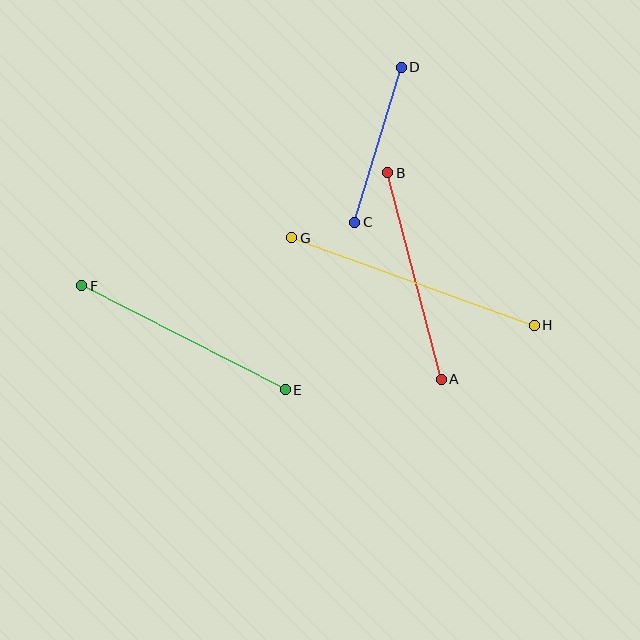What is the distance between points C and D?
The distance is approximately 162 pixels.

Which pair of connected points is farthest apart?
Points G and H are farthest apart.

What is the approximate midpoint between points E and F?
The midpoint is at approximately (184, 338) pixels.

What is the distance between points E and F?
The distance is approximately 228 pixels.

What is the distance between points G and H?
The distance is approximately 258 pixels.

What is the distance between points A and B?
The distance is approximately 213 pixels.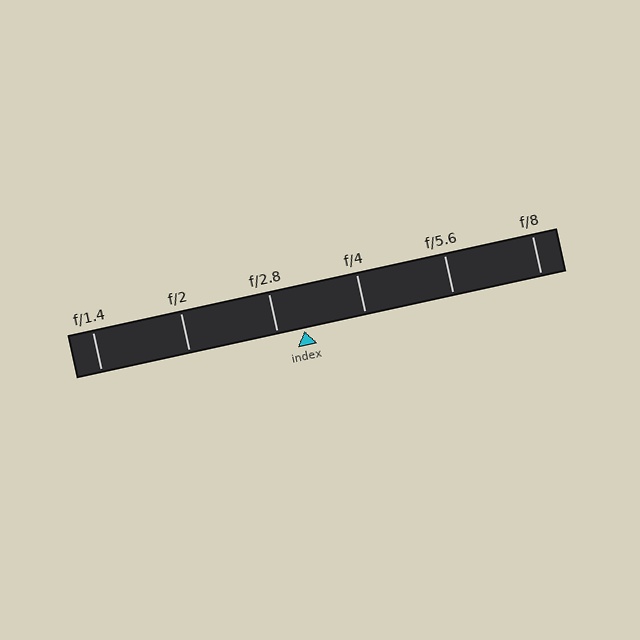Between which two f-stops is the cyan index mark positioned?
The index mark is between f/2.8 and f/4.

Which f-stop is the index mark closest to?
The index mark is closest to f/2.8.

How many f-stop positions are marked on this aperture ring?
There are 6 f-stop positions marked.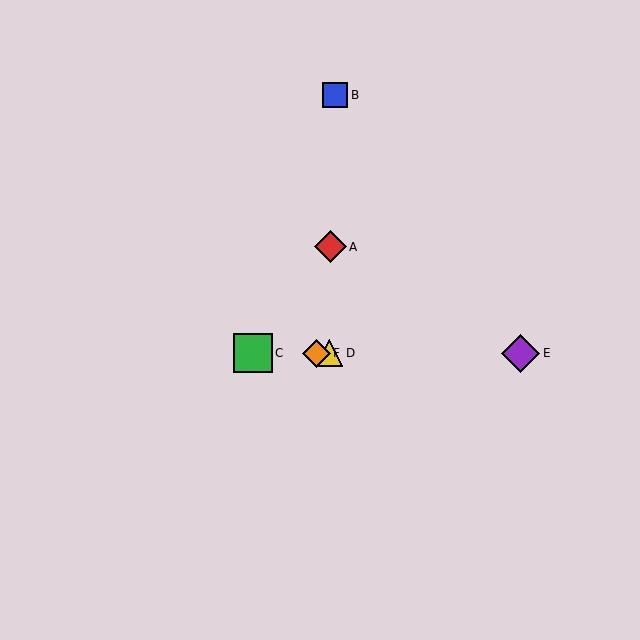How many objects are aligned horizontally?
4 objects (C, D, E, F) are aligned horizontally.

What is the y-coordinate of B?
Object B is at y≈95.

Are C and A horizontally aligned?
No, C is at y≈353 and A is at y≈247.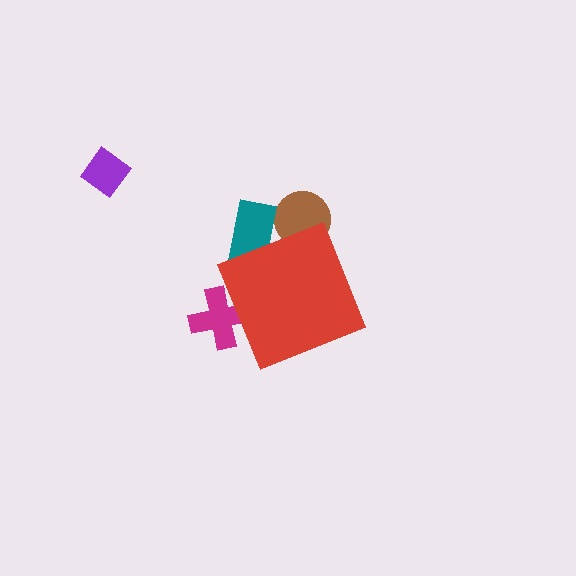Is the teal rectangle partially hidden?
Yes, the teal rectangle is partially hidden behind the red diamond.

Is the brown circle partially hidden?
Yes, the brown circle is partially hidden behind the red diamond.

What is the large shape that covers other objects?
A red diamond.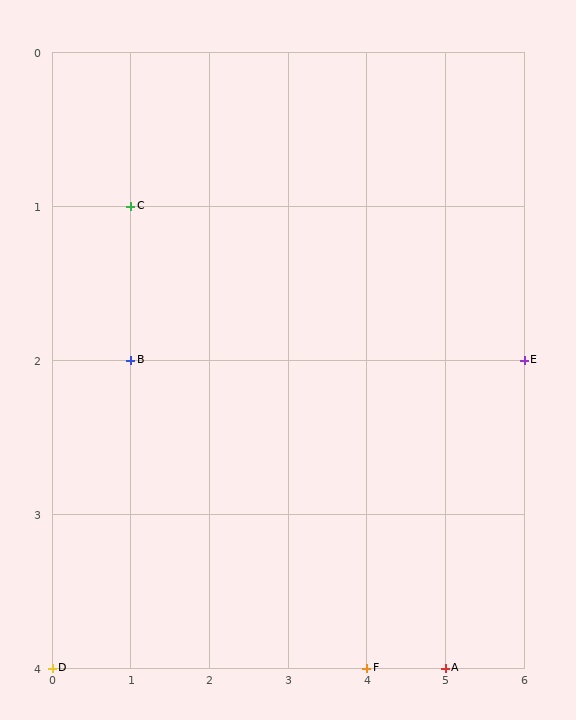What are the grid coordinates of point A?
Point A is at grid coordinates (5, 4).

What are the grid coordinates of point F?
Point F is at grid coordinates (4, 4).